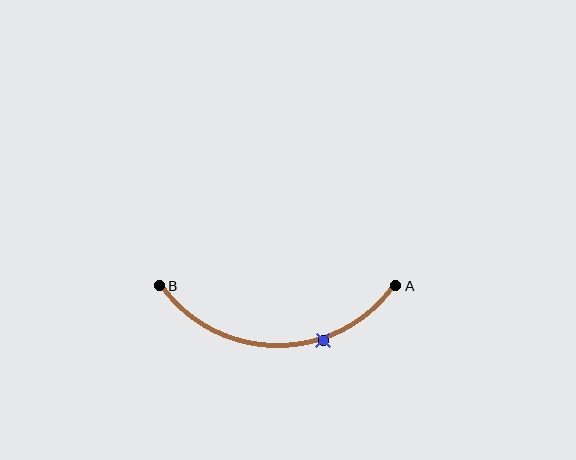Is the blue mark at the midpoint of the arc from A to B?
No. The blue mark lies on the arc but is closer to endpoint A. The arc midpoint would be at the point on the curve equidistant along the arc from both A and B.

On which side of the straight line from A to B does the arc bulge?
The arc bulges below the straight line connecting A and B.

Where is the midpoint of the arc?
The arc midpoint is the point on the curve farthest from the straight line joining A and B. It sits below that line.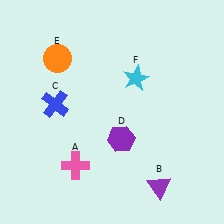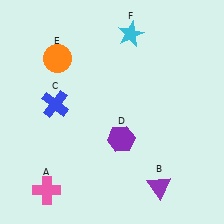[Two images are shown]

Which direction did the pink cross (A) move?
The pink cross (A) moved left.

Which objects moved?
The objects that moved are: the pink cross (A), the cyan star (F).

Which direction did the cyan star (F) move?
The cyan star (F) moved up.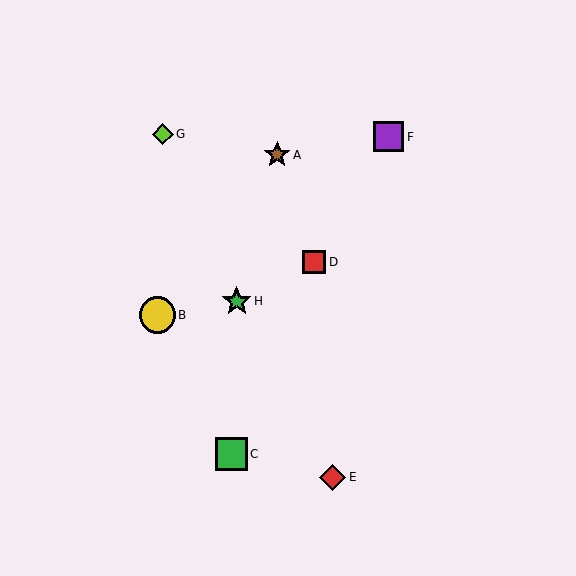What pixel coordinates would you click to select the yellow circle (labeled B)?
Click at (157, 315) to select the yellow circle B.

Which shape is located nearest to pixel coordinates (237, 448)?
The green square (labeled C) at (231, 454) is nearest to that location.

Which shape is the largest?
The yellow circle (labeled B) is the largest.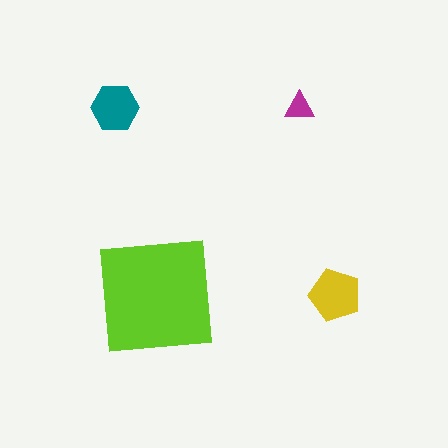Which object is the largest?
The lime square.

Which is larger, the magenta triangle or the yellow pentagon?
The yellow pentagon.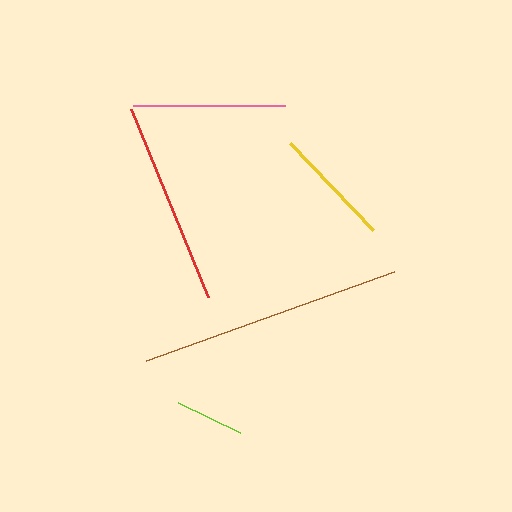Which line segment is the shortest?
The lime line is the shortest at approximately 69 pixels.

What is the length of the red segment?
The red segment is approximately 203 pixels long.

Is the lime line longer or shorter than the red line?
The red line is longer than the lime line.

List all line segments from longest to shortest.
From longest to shortest: brown, red, pink, yellow, lime.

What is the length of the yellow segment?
The yellow segment is approximately 120 pixels long.